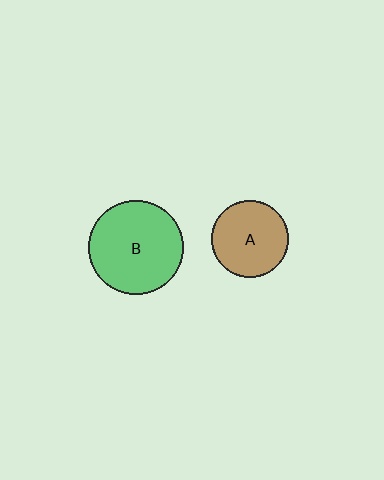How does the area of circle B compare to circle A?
Approximately 1.5 times.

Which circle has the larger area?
Circle B (green).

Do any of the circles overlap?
No, none of the circles overlap.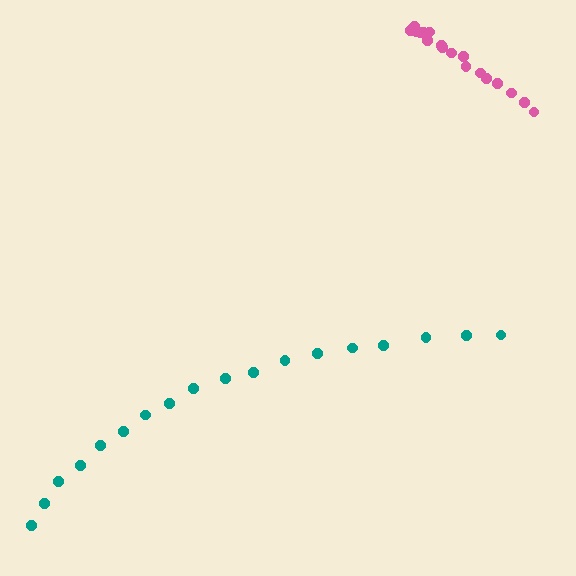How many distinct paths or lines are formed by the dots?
There are 2 distinct paths.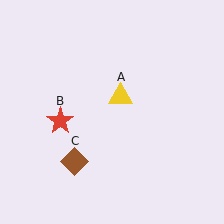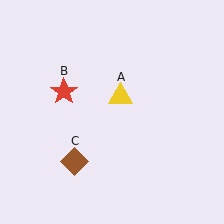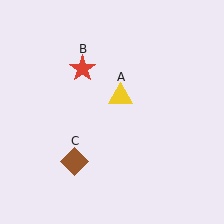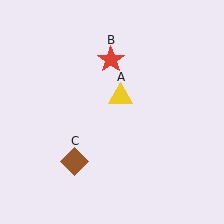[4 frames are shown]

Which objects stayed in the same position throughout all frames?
Yellow triangle (object A) and brown diamond (object C) remained stationary.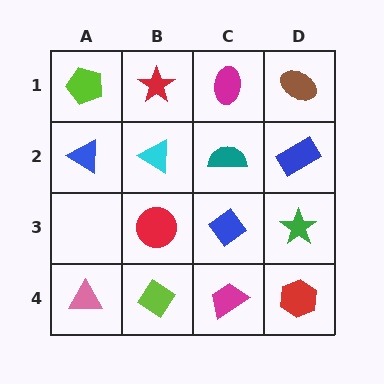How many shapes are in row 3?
3 shapes.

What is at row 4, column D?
A red hexagon.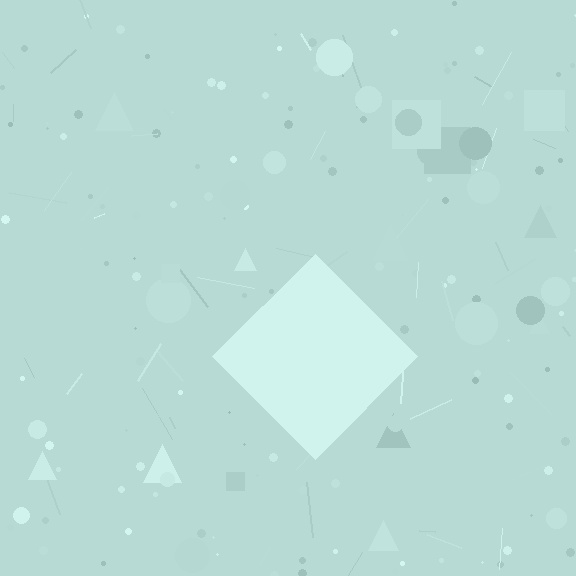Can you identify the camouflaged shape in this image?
The camouflaged shape is a diamond.